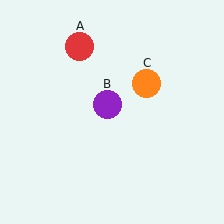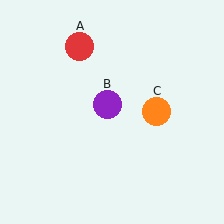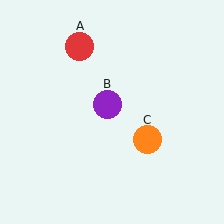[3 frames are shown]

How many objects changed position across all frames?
1 object changed position: orange circle (object C).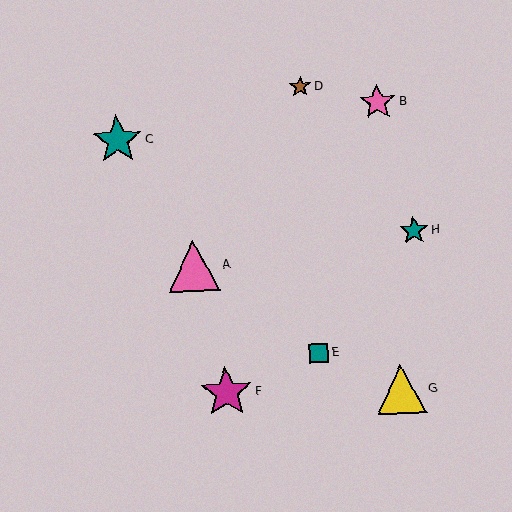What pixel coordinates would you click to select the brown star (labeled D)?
Click at (300, 87) to select the brown star D.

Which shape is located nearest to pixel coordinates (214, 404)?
The magenta star (labeled F) at (226, 392) is nearest to that location.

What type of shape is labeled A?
Shape A is a pink triangle.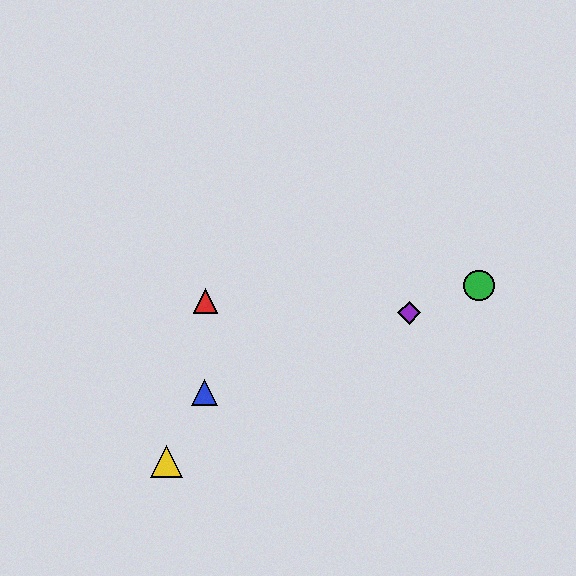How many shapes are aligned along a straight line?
3 shapes (the blue triangle, the green circle, the purple diamond) are aligned along a straight line.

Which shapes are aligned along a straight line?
The blue triangle, the green circle, the purple diamond are aligned along a straight line.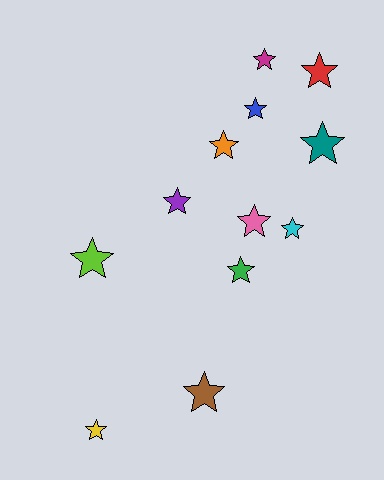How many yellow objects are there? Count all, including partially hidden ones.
There is 1 yellow object.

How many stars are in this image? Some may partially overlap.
There are 12 stars.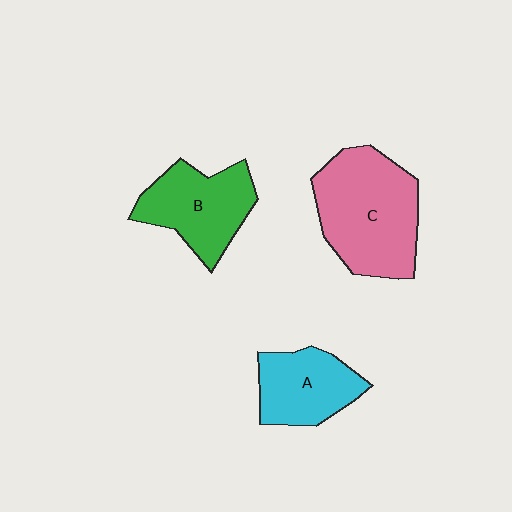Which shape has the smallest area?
Shape A (cyan).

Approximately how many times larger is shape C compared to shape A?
Approximately 1.7 times.